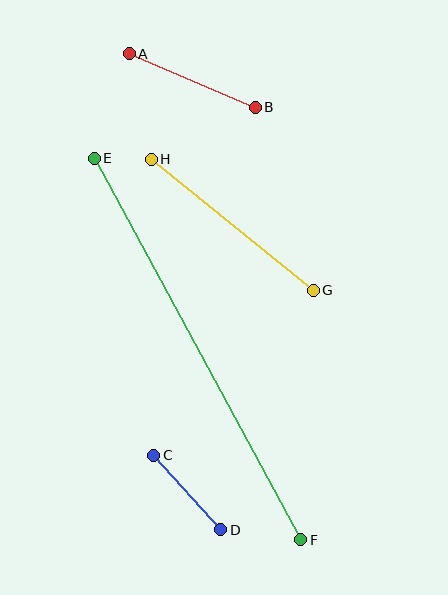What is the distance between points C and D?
The distance is approximately 100 pixels.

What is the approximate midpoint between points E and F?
The midpoint is at approximately (198, 349) pixels.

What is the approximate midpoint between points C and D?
The midpoint is at approximately (187, 493) pixels.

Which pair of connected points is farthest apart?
Points E and F are farthest apart.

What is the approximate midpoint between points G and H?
The midpoint is at approximately (232, 225) pixels.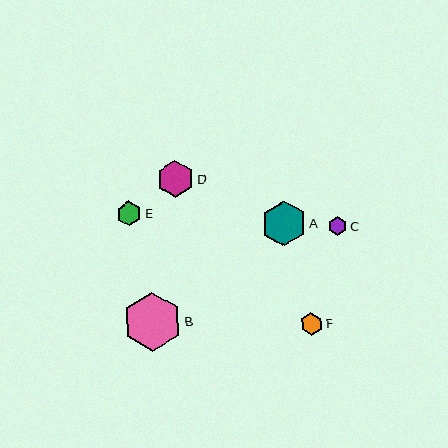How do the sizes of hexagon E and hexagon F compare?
Hexagon E and hexagon F are approximately the same size.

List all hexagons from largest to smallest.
From largest to smallest: B, A, D, E, F, C.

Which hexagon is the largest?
Hexagon B is the largest with a size of approximately 59 pixels.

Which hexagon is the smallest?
Hexagon C is the smallest with a size of approximately 19 pixels.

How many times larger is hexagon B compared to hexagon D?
Hexagon B is approximately 1.6 times the size of hexagon D.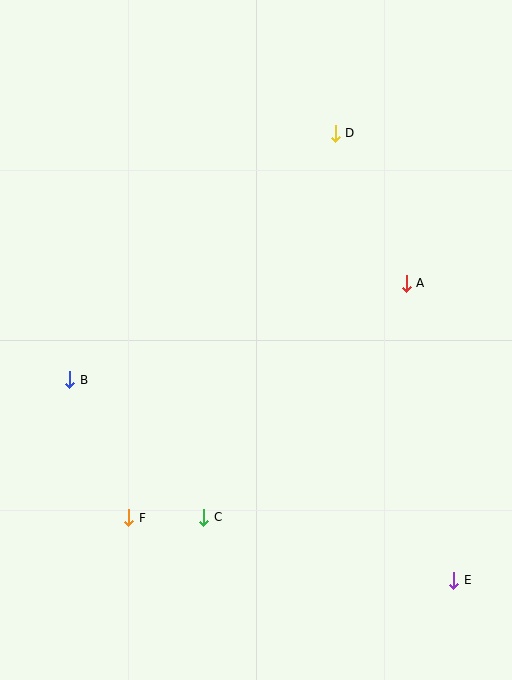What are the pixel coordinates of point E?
Point E is at (454, 580).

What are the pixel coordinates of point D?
Point D is at (335, 133).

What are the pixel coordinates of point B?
Point B is at (70, 380).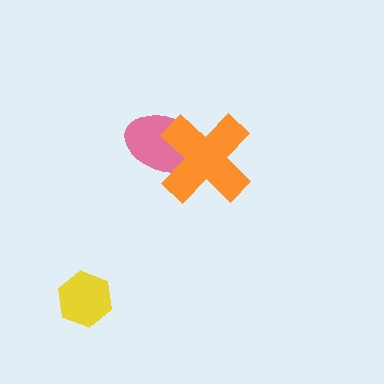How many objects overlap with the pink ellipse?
1 object overlaps with the pink ellipse.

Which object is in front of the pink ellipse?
The orange cross is in front of the pink ellipse.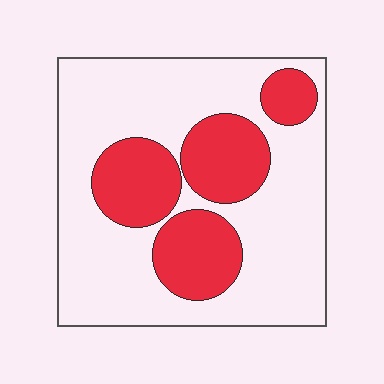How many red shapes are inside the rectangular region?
4.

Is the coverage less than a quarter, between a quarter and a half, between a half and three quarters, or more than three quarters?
Between a quarter and a half.